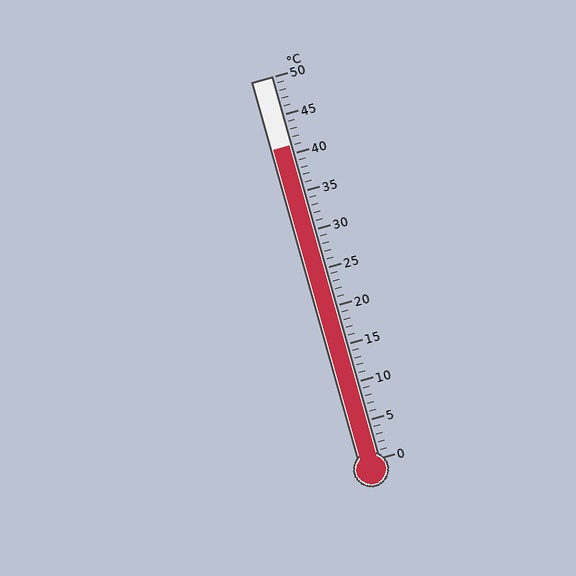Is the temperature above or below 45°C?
The temperature is below 45°C.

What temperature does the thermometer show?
The thermometer shows approximately 41°C.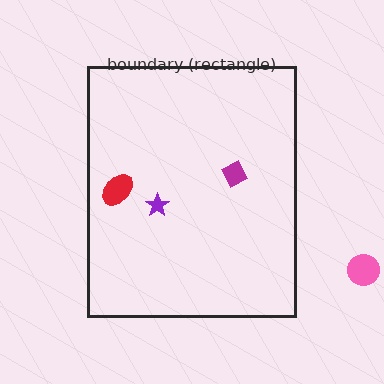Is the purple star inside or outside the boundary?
Inside.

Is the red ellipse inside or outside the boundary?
Inside.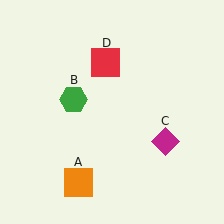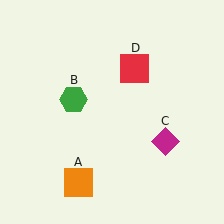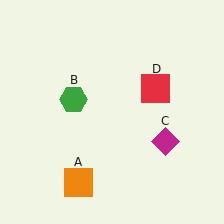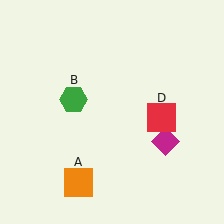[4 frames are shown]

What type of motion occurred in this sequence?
The red square (object D) rotated clockwise around the center of the scene.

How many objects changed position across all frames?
1 object changed position: red square (object D).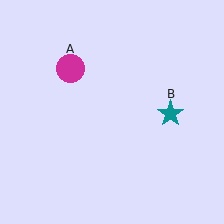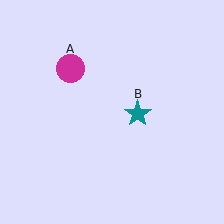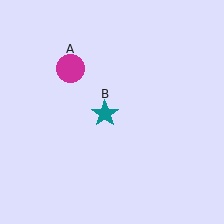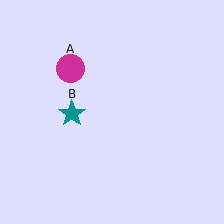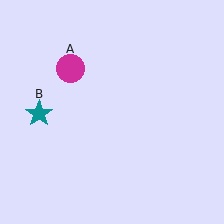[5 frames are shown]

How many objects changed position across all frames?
1 object changed position: teal star (object B).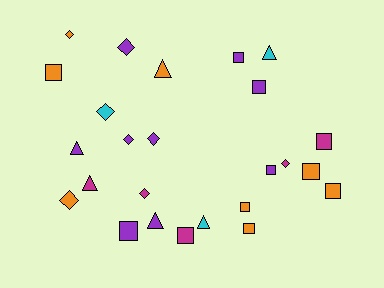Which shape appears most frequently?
Square, with 11 objects.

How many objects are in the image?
There are 25 objects.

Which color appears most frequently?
Purple, with 9 objects.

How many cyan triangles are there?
There are 2 cyan triangles.